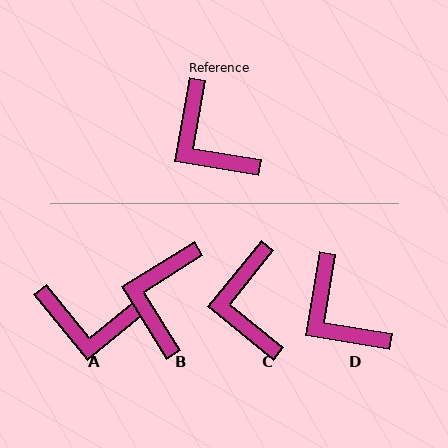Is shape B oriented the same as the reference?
No, it is off by about 48 degrees.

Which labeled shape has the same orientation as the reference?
D.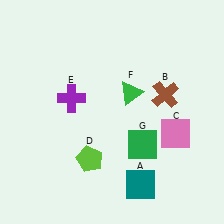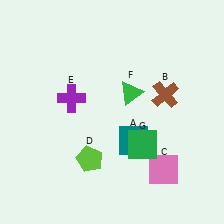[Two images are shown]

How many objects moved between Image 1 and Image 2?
2 objects moved between the two images.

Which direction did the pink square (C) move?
The pink square (C) moved down.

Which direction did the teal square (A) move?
The teal square (A) moved up.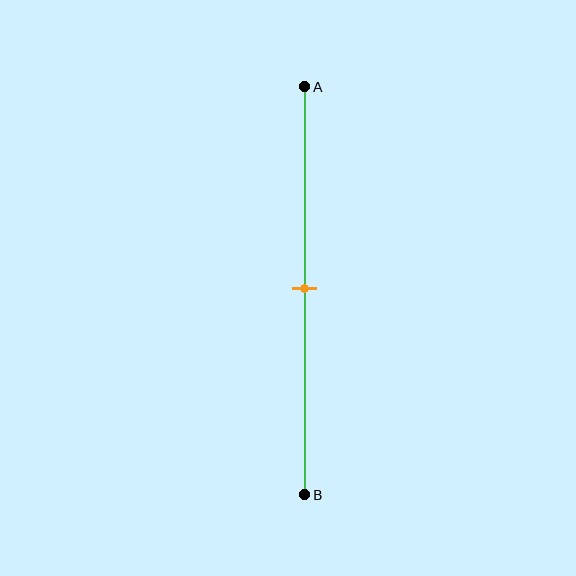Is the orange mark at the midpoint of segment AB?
Yes, the mark is approximately at the midpoint.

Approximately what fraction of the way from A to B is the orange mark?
The orange mark is approximately 50% of the way from A to B.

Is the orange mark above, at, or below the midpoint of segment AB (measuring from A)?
The orange mark is approximately at the midpoint of segment AB.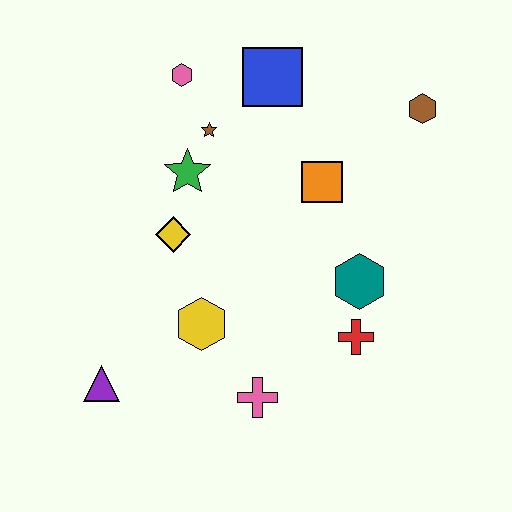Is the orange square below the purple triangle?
No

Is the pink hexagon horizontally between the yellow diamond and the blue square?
Yes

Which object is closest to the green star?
The brown star is closest to the green star.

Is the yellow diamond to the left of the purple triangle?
No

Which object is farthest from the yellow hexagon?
The brown hexagon is farthest from the yellow hexagon.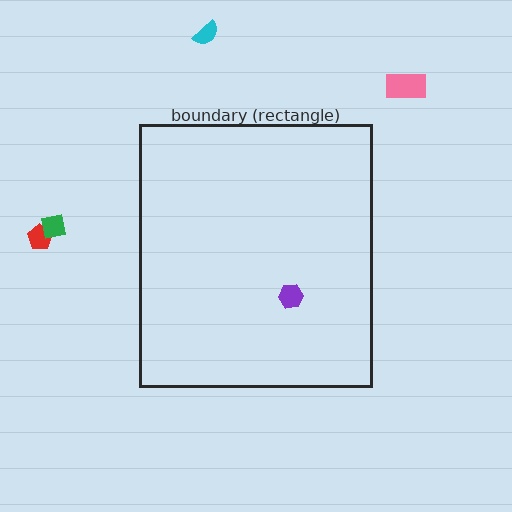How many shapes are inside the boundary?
1 inside, 4 outside.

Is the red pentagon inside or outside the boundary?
Outside.